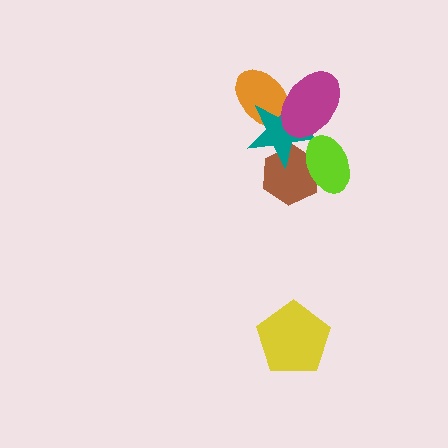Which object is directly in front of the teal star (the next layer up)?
The magenta ellipse is directly in front of the teal star.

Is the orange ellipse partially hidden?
Yes, it is partially covered by another shape.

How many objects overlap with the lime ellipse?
2 objects overlap with the lime ellipse.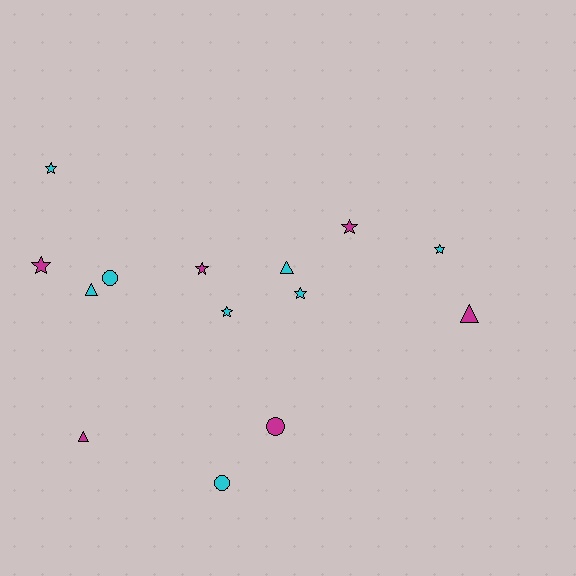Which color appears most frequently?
Cyan, with 8 objects.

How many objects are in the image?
There are 14 objects.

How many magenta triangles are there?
There are 2 magenta triangles.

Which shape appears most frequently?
Star, with 7 objects.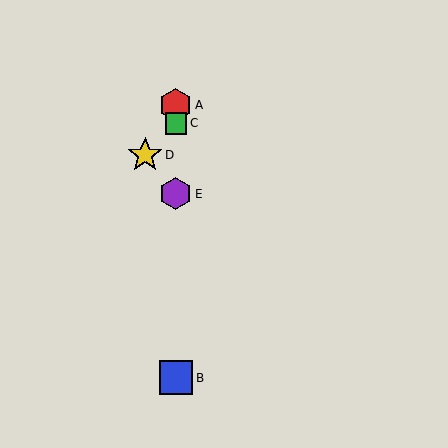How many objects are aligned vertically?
4 objects (A, B, C, E) are aligned vertically.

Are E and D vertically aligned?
No, E is at x≈176 and D is at x≈145.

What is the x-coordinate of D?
Object D is at x≈145.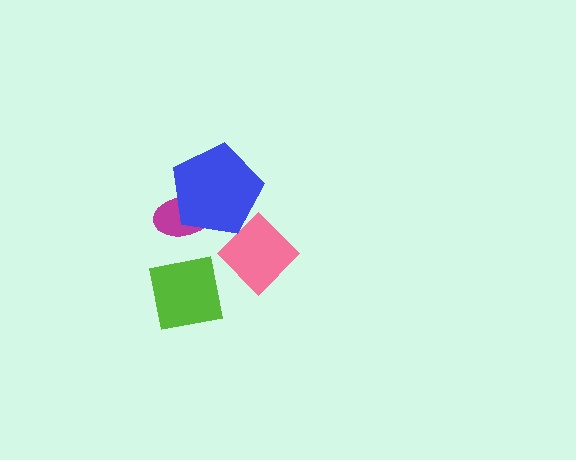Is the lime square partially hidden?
No, no other shape covers it.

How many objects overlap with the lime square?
0 objects overlap with the lime square.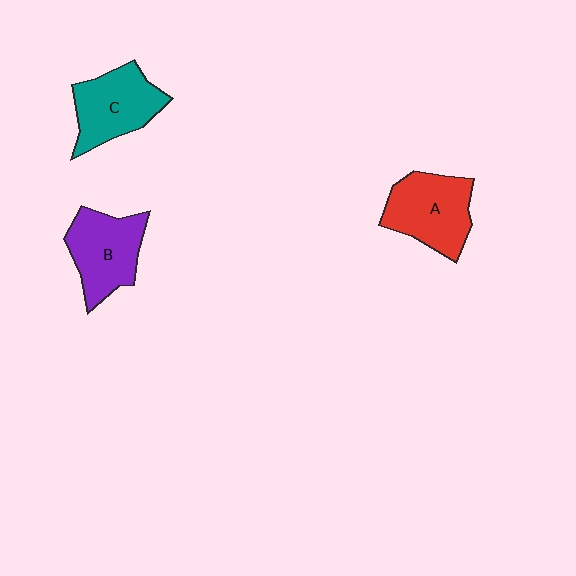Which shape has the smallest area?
Shape B (purple).